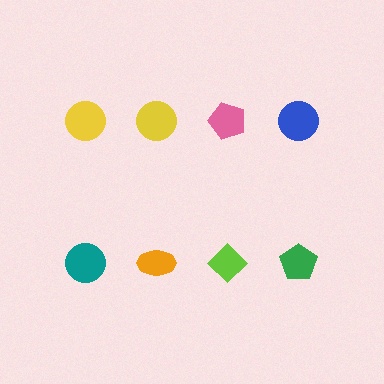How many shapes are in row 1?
4 shapes.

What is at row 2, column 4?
A green pentagon.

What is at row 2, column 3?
A lime diamond.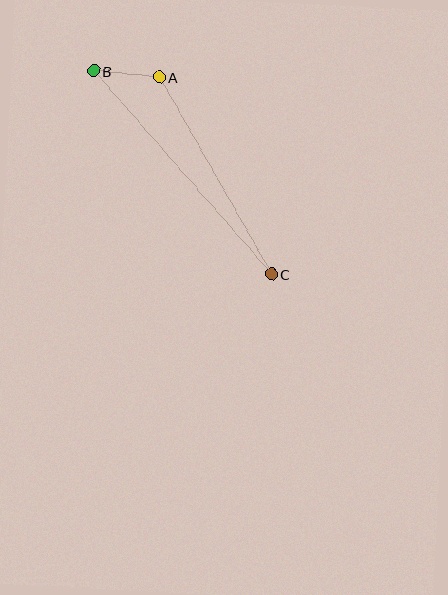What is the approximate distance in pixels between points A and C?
The distance between A and C is approximately 227 pixels.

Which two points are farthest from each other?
Points B and C are farthest from each other.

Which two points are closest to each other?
Points A and B are closest to each other.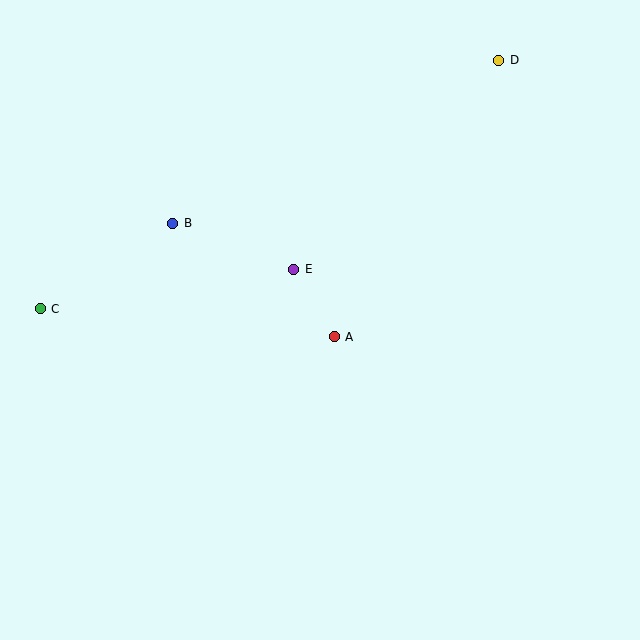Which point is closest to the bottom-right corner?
Point A is closest to the bottom-right corner.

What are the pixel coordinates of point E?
Point E is at (294, 269).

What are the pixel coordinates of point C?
Point C is at (40, 309).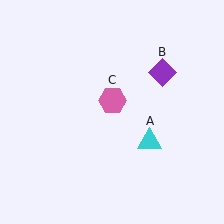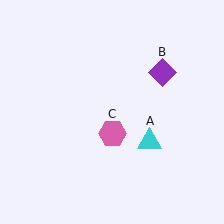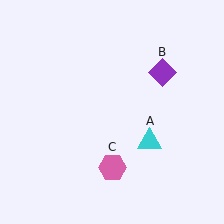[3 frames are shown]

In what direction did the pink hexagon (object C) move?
The pink hexagon (object C) moved down.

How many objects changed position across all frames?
1 object changed position: pink hexagon (object C).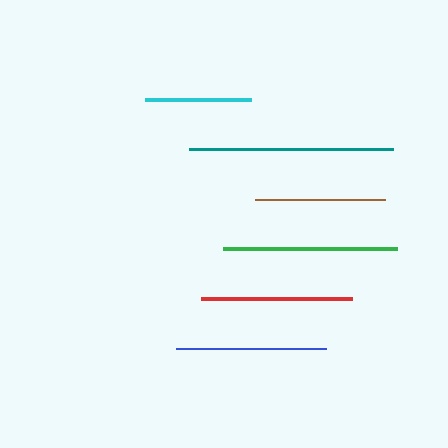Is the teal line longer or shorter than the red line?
The teal line is longer than the red line.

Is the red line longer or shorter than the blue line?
The red line is longer than the blue line.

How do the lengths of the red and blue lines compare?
The red and blue lines are approximately the same length.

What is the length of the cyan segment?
The cyan segment is approximately 105 pixels long.